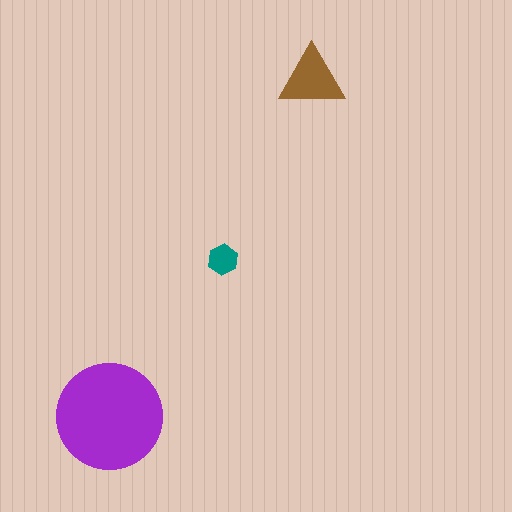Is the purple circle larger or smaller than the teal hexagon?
Larger.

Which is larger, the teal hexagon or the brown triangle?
The brown triangle.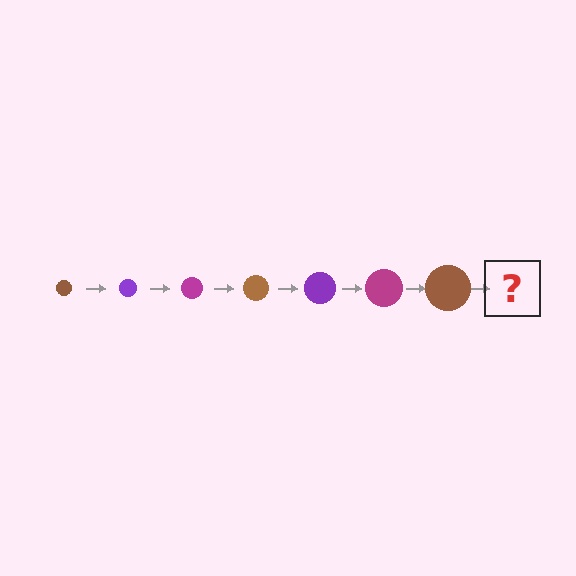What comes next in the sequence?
The next element should be a purple circle, larger than the previous one.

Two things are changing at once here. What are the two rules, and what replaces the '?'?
The two rules are that the circle grows larger each step and the color cycles through brown, purple, and magenta. The '?' should be a purple circle, larger than the previous one.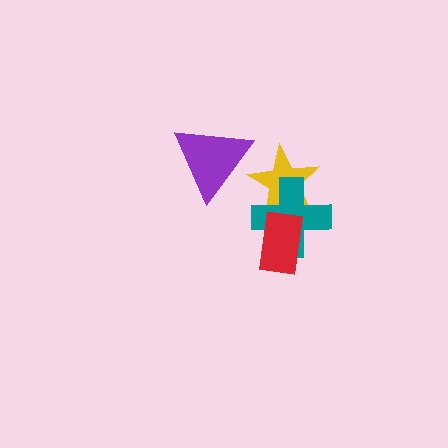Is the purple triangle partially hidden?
Yes, it is partially covered by another shape.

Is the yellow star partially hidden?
Yes, it is partially covered by another shape.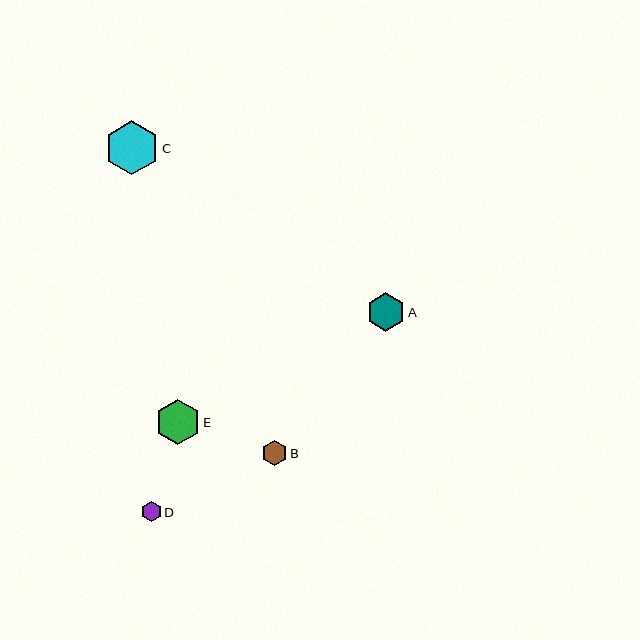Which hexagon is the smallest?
Hexagon D is the smallest with a size of approximately 21 pixels.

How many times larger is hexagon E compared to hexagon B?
Hexagon E is approximately 1.7 times the size of hexagon B.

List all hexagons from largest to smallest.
From largest to smallest: C, E, A, B, D.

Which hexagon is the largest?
Hexagon C is the largest with a size of approximately 54 pixels.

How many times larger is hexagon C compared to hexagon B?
Hexagon C is approximately 2.1 times the size of hexagon B.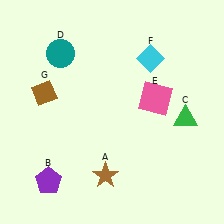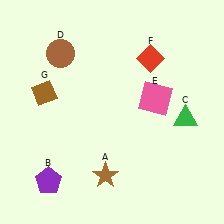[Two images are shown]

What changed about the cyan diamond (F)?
In Image 1, F is cyan. In Image 2, it changed to red.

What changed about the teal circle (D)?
In Image 1, D is teal. In Image 2, it changed to brown.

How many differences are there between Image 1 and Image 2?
There are 2 differences between the two images.